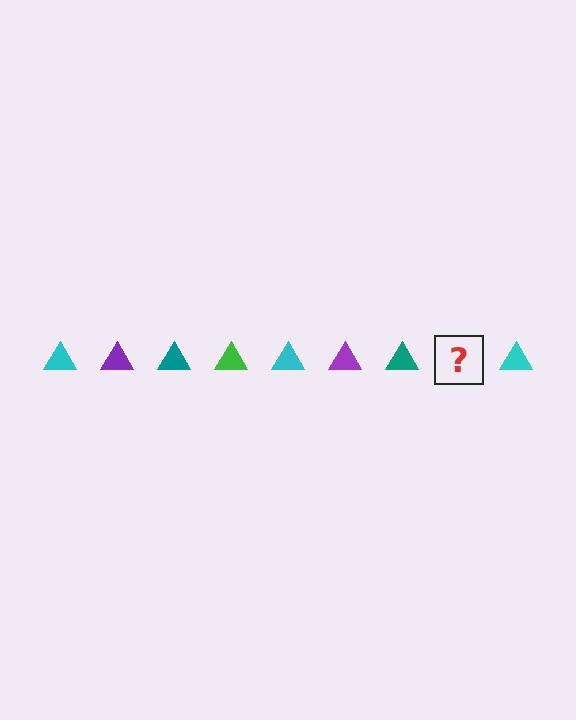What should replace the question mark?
The question mark should be replaced with a green triangle.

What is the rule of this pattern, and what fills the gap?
The rule is that the pattern cycles through cyan, purple, teal, green triangles. The gap should be filled with a green triangle.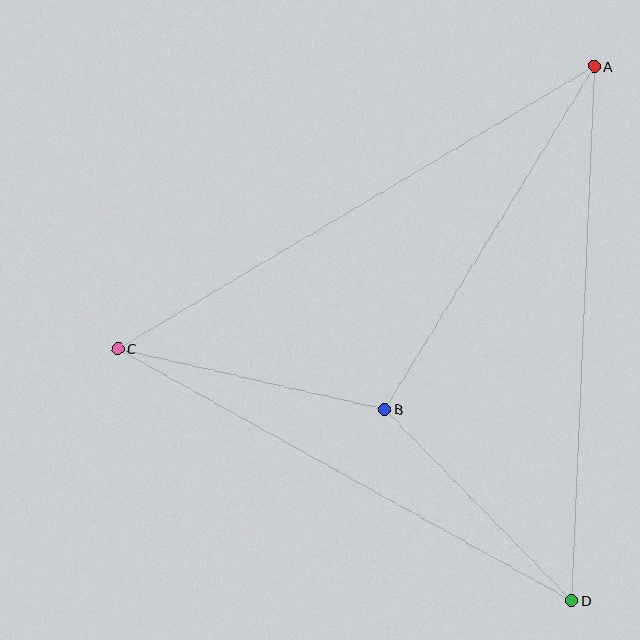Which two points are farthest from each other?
Points A and C are farthest from each other.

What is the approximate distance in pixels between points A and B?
The distance between A and B is approximately 402 pixels.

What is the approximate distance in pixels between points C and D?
The distance between C and D is approximately 519 pixels.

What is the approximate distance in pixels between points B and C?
The distance between B and C is approximately 274 pixels.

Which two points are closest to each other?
Points B and D are closest to each other.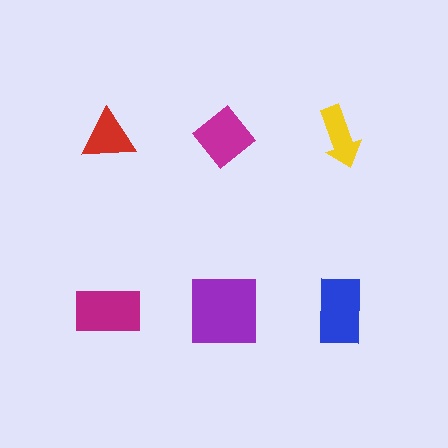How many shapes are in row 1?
3 shapes.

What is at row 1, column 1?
A red triangle.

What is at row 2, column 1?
A magenta rectangle.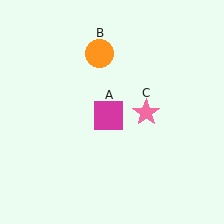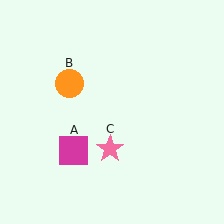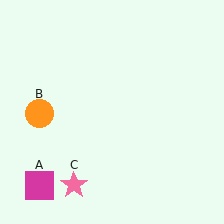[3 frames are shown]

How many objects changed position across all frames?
3 objects changed position: magenta square (object A), orange circle (object B), pink star (object C).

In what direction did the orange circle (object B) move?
The orange circle (object B) moved down and to the left.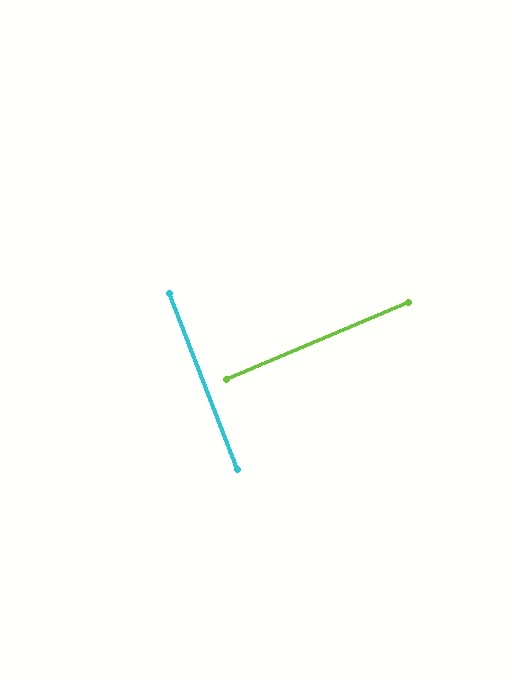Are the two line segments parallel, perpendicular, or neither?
Perpendicular — they meet at approximately 88°.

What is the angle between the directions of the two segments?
Approximately 88 degrees.